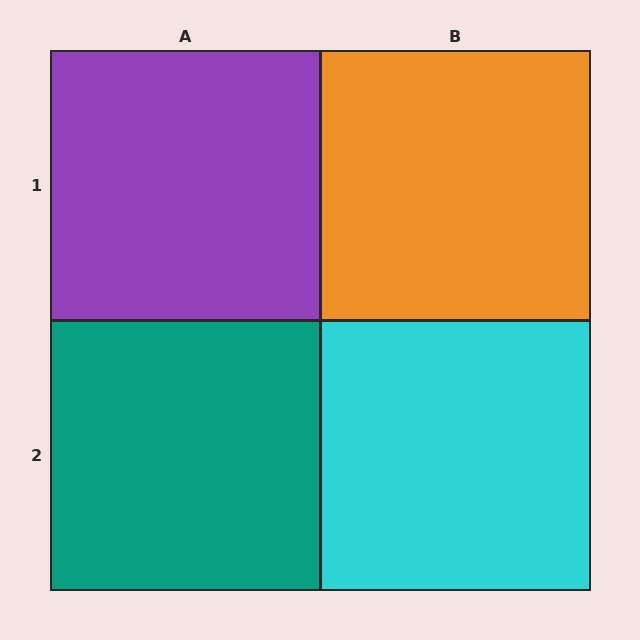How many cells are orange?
1 cell is orange.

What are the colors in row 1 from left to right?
Purple, orange.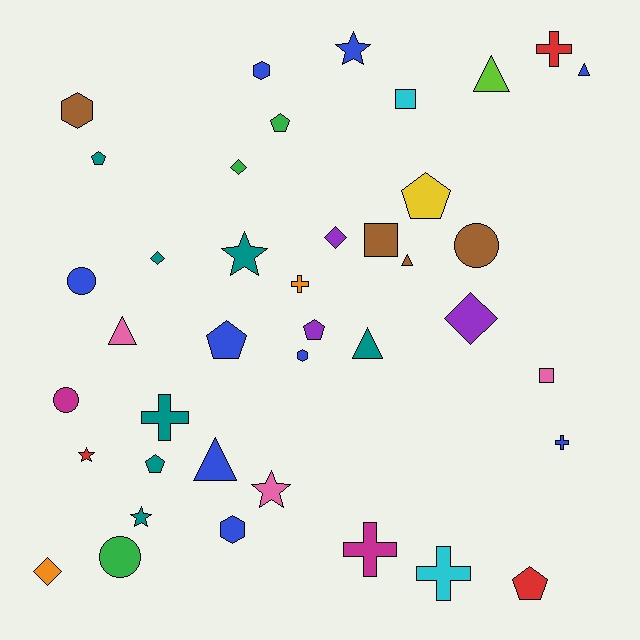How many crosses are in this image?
There are 6 crosses.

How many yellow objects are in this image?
There is 1 yellow object.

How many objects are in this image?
There are 40 objects.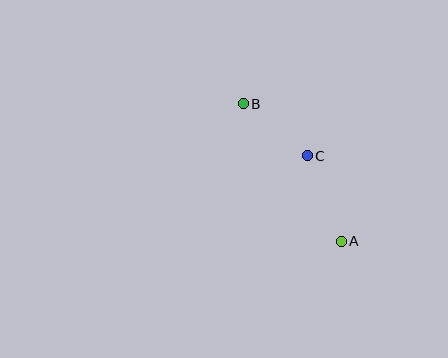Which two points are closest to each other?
Points B and C are closest to each other.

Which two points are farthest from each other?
Points A and B are farthest from each other.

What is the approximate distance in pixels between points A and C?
The distance between A and C is approximately 92 pixels.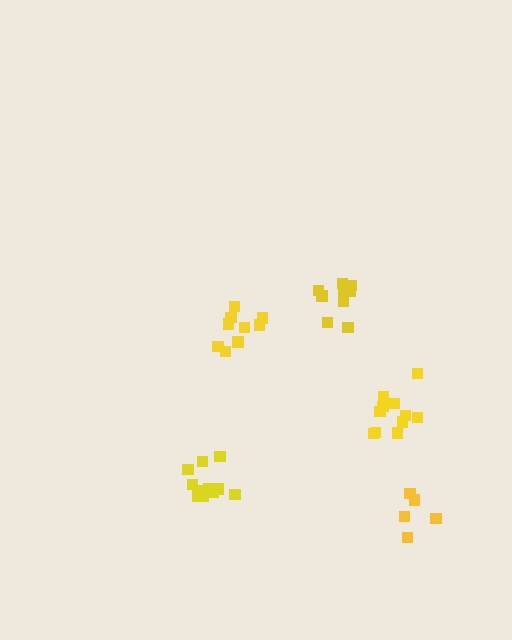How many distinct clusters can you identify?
There are 5 distinct clusters.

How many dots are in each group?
Group 1: 9 dots, Group 2: 5 dots, Group 3: 9 dots, Group 4: 11 dots, Group 5: 11 dots (45 total).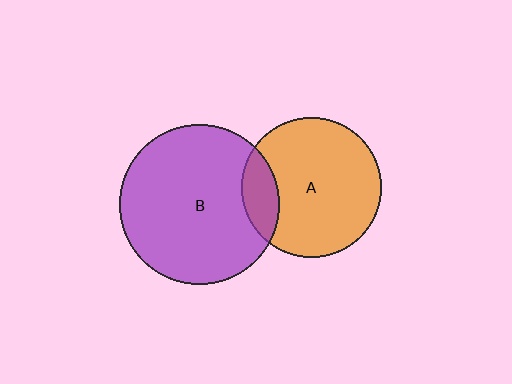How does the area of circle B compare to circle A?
Approximately 1.3 times.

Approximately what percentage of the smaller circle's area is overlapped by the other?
Approximately 15%.